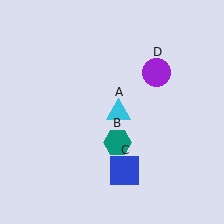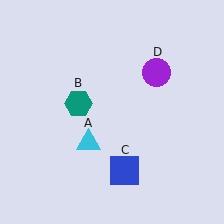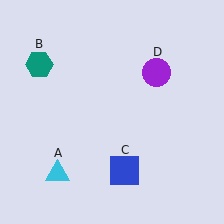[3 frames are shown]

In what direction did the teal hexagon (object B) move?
The teal hexagon (object B) moved up and to the left.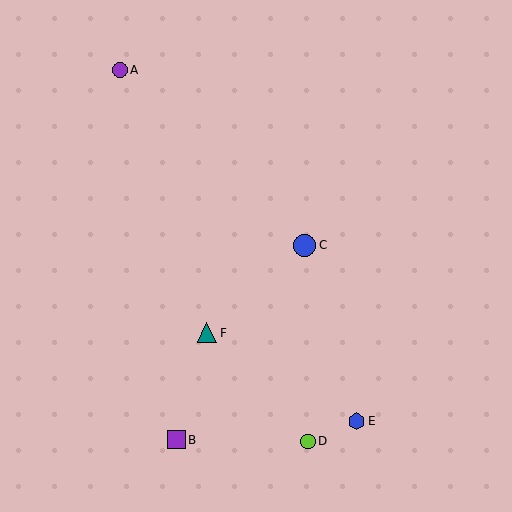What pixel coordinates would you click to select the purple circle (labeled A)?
Click at (120, 70) to select the purple circle A.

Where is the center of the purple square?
The center of the purple square is at (176, 440).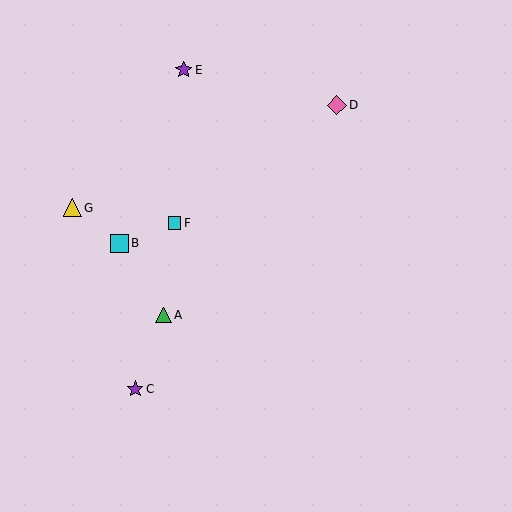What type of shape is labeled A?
Shape A is a green triangle.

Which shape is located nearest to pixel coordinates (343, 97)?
The pink diamond (labeled D) at (337, 105) is nearest to that location.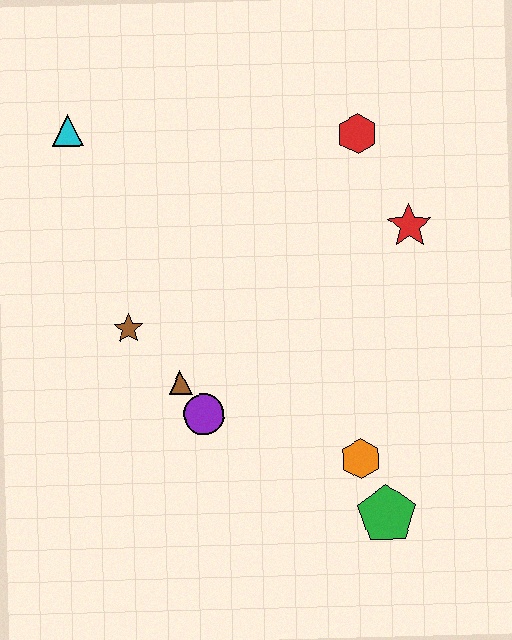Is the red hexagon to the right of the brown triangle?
Yes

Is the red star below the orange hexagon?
No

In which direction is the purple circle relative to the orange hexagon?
The purple circle is to the left of the orange hexagon.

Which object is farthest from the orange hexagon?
The cyan triangle is farthest from the orange hexagon.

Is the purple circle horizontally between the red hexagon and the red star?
No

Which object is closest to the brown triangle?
The purple circle is closest to the brown triangle.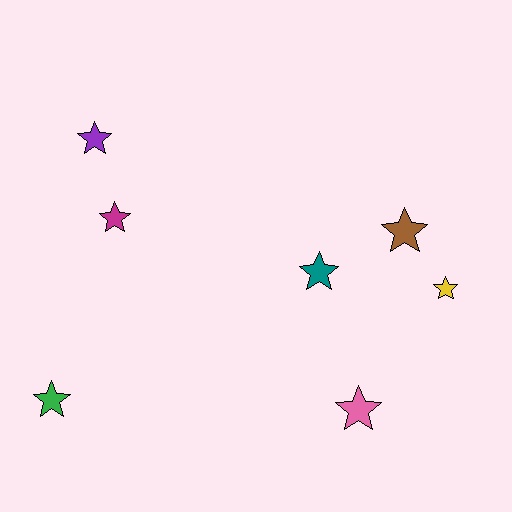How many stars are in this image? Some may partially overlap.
There are 7 stars.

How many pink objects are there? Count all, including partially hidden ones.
There is 1 pink object.